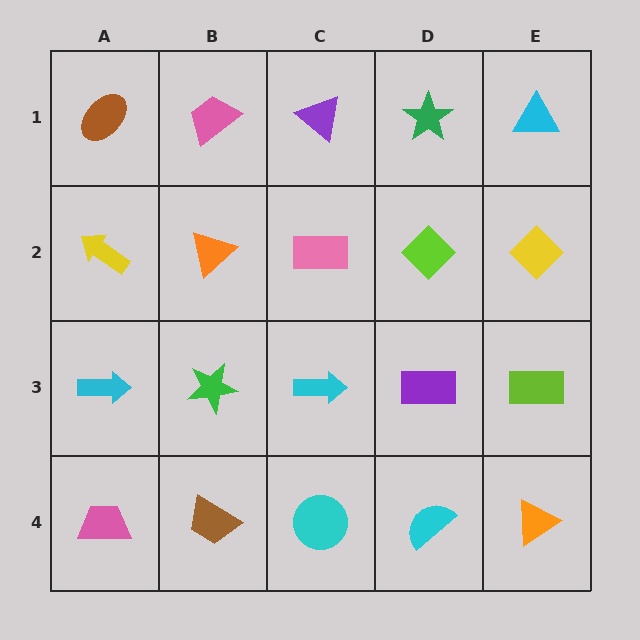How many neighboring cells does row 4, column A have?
2.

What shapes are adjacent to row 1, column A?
A yellow arrow (row 2, column A), a pink trapezoid (row 1, column B).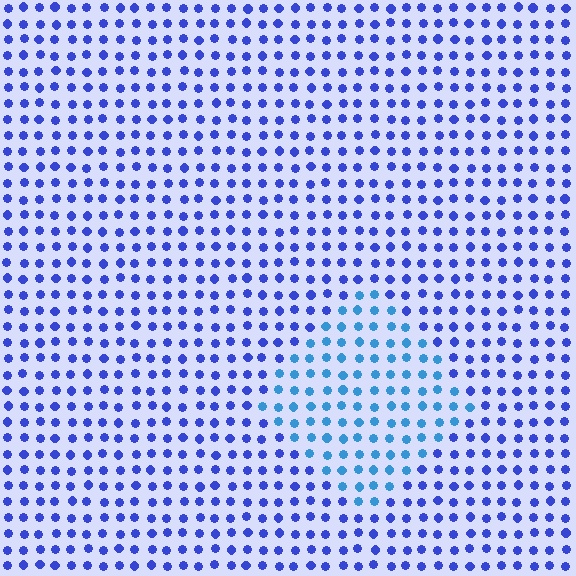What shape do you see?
I see a diamond.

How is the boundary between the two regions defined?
The boundary is defined purely by a slight shift in hue (about 31 degrees). Spacing, size, and orientation are identical on both sides.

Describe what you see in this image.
The image is filled with small blue elements in a uniform arrangement. A diamond-shaped region is visible where the elements are tinted to a slightly different hue, forming a subtle color boundary.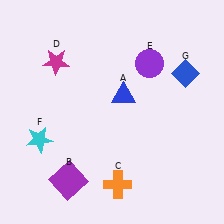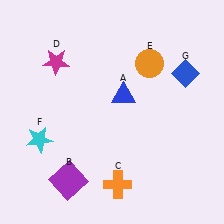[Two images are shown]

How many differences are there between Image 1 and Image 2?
There is 1 difference between the two images.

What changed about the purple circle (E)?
In Image 1, E is purple. In Image 2, it changed to orange.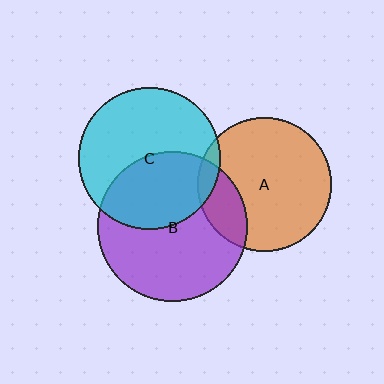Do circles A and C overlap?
Yes.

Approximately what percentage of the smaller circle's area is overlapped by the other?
Approximately 5%.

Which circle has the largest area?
Circle B (purple).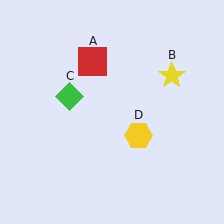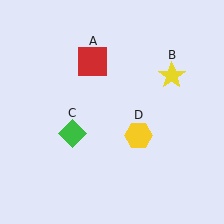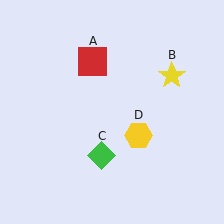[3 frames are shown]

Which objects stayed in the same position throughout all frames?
Red square (object A) and yellow star (object B) and yellow hexagon (object D) remained stationary.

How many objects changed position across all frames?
1 object changed position: green diamond (object C).